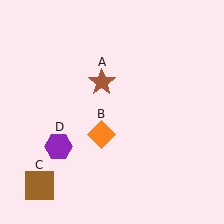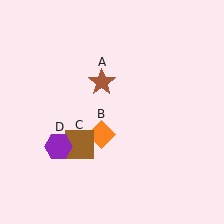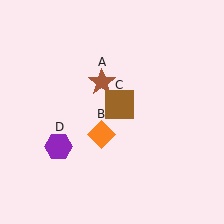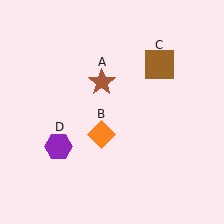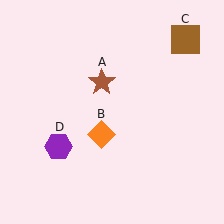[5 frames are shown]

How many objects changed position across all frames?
1 object changed position: brown square (object C).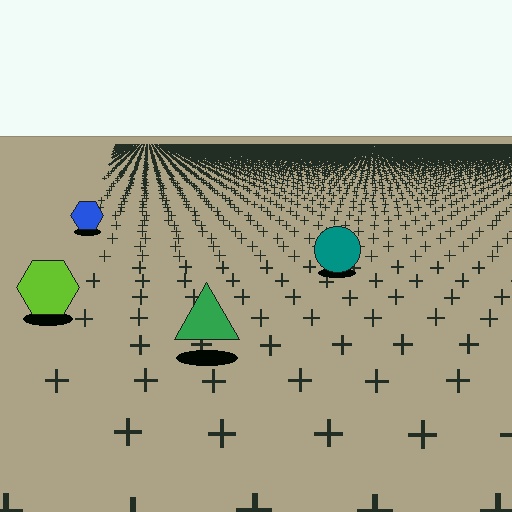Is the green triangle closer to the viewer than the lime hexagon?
Yes. The green triangle is closer — you can tell from the texture gradient: the ground texture is coarser near it.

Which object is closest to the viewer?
The green triangle is closest. The texture marks near it are larger and more spread out.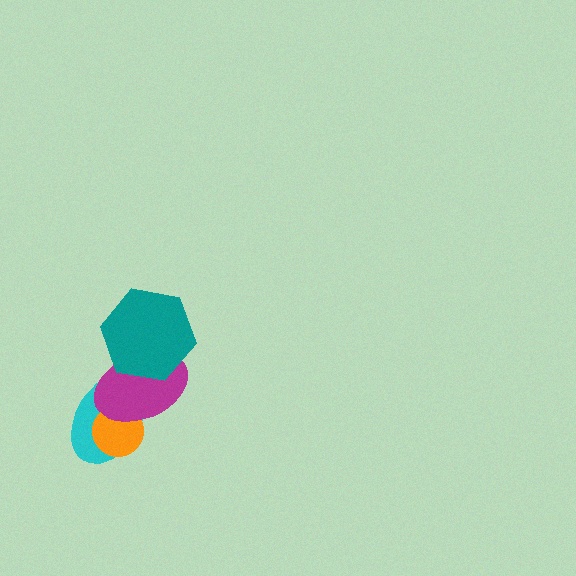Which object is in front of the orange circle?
The magenta ellipse is in front of the orange circle.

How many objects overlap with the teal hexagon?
1 object overlaps with the teal hexagon.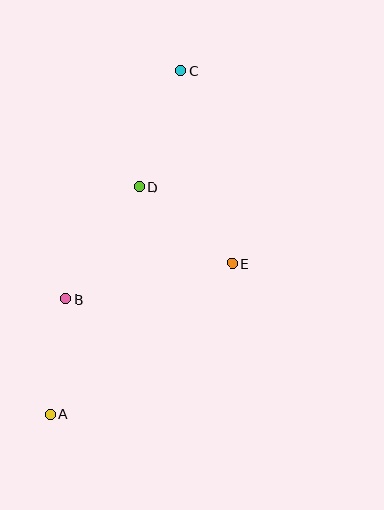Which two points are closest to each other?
Points A and B are closest to each other.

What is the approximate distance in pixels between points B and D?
The distance between B and D is approximately 134 pixels.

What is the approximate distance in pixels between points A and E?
The distance between A and E is approximately 236 pixels.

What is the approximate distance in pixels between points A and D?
The distance between A and D is approximately 244 pixels.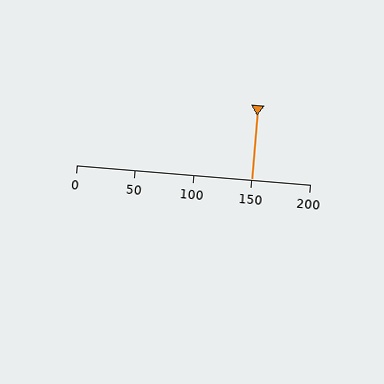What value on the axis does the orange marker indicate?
The marker indicates approximately 150.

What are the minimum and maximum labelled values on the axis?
The axis runs from 0 to 200.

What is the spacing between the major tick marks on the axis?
The major ticks are spaced 50 apart.